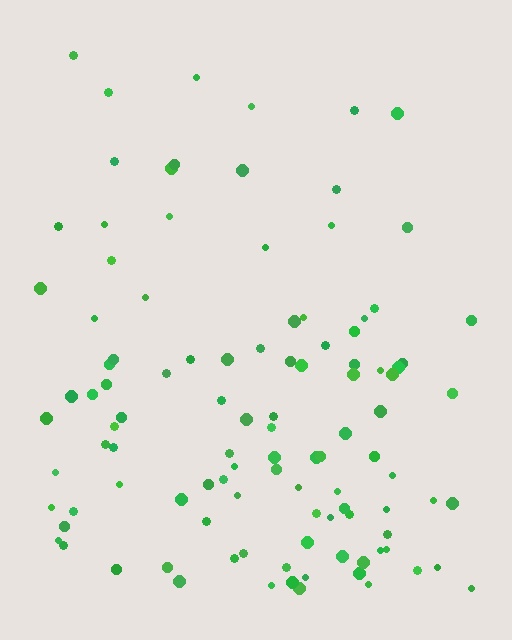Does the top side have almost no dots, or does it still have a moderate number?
Still a moderate number, just noticeably fewer than the bottom.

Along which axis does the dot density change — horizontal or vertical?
Vertical.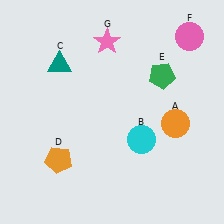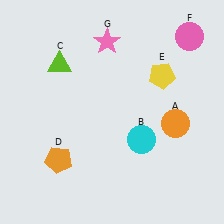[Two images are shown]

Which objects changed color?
C changed from teal to lime. E changed from green to yellow.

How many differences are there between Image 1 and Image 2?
There are 2 differences between the two images.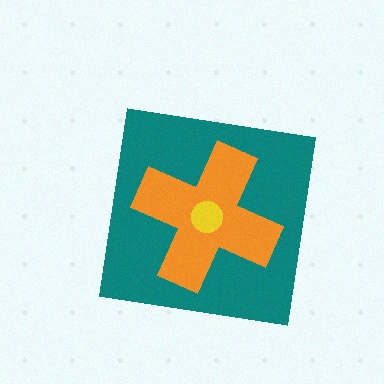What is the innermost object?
The yellow circle.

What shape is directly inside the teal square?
The orange cross.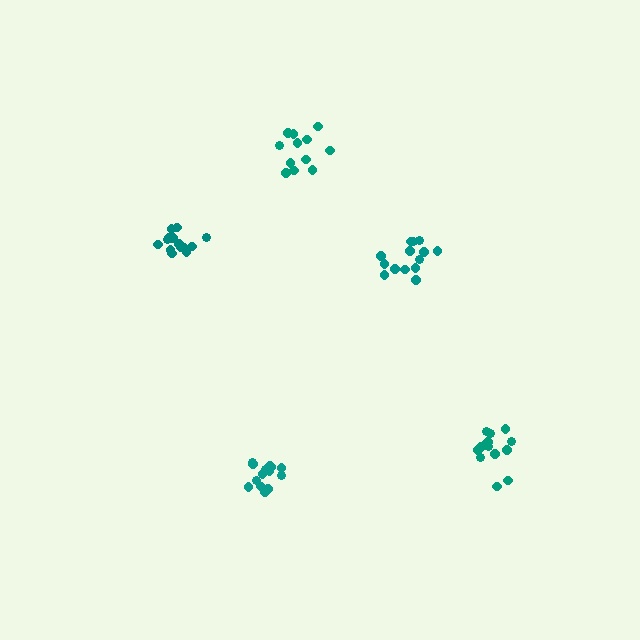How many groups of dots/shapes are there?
There are 5 groups.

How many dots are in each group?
Group 1: 14 dots, Group 2: 14 dots, Group 3: 14 dots, Group 4: 14 dots, Group 5: 12 dots (68 total).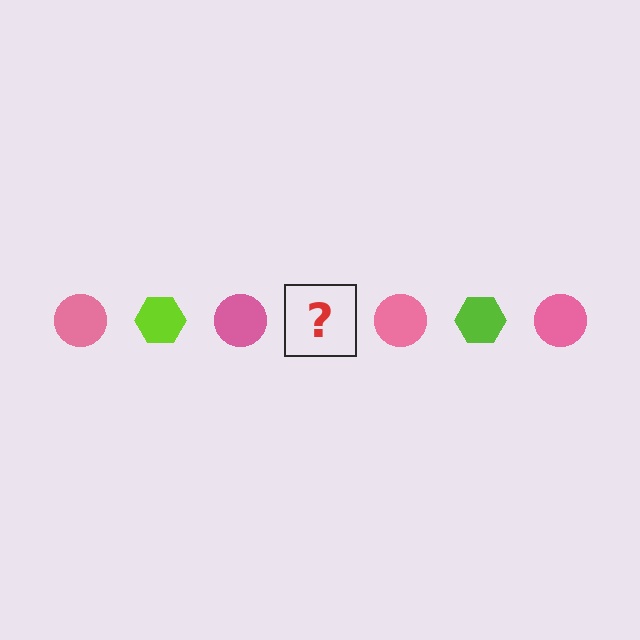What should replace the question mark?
The question mark should be replaced with a lime hexagon.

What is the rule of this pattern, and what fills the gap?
The rule is that the pattern alternates between pink circle and lime hexagon. The gap should be filled with a lime hexagon.